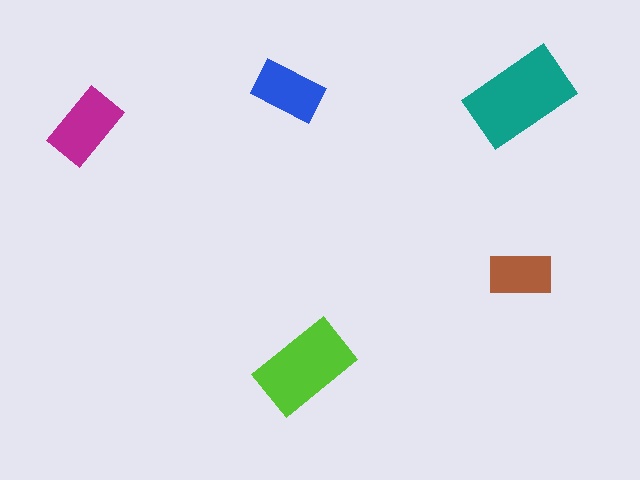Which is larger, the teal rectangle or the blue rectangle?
The teal one.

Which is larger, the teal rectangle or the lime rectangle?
The teal one.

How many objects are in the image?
There are 5 objects in the image.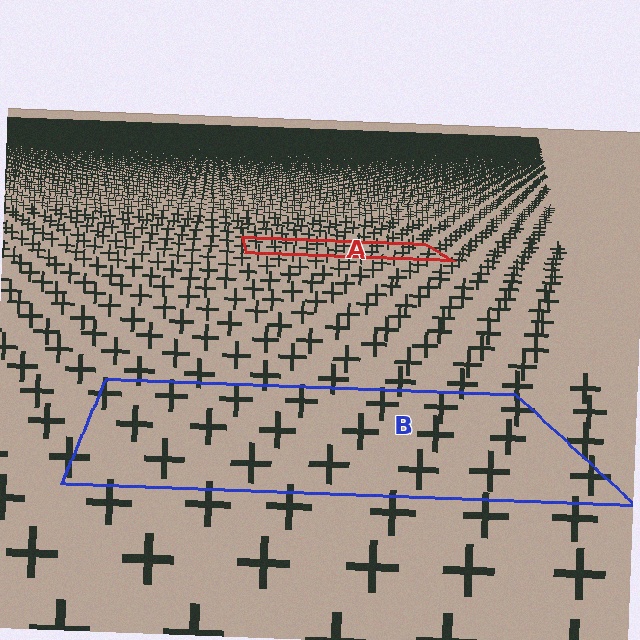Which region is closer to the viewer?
Region B is closer. The texture elements there are larger and more spread out.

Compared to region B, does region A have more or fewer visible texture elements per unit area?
Region A has more texture elements per unit area — they are packed more densely because it is farther away.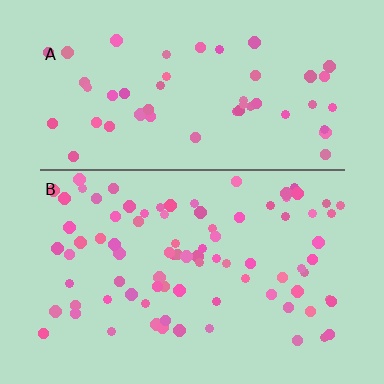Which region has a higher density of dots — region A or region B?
B (the bottom).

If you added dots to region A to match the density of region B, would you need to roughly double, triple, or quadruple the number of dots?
Approximately double.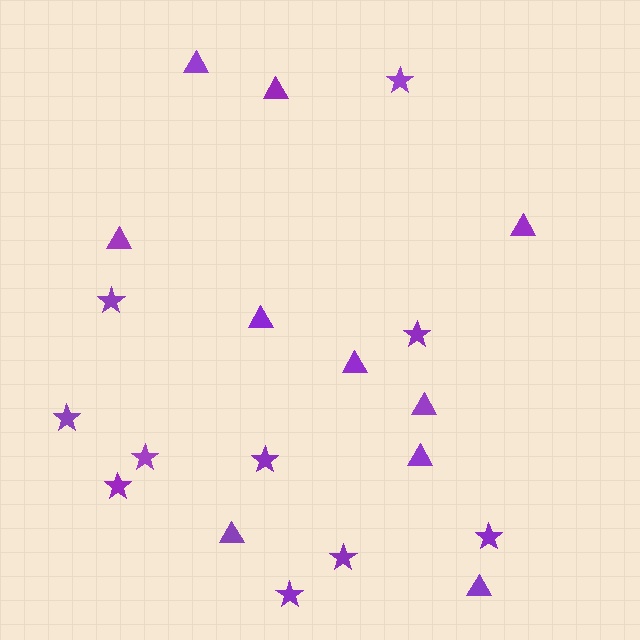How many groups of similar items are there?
There are 2 groups: one group of triangles (10) and one group of stars (10).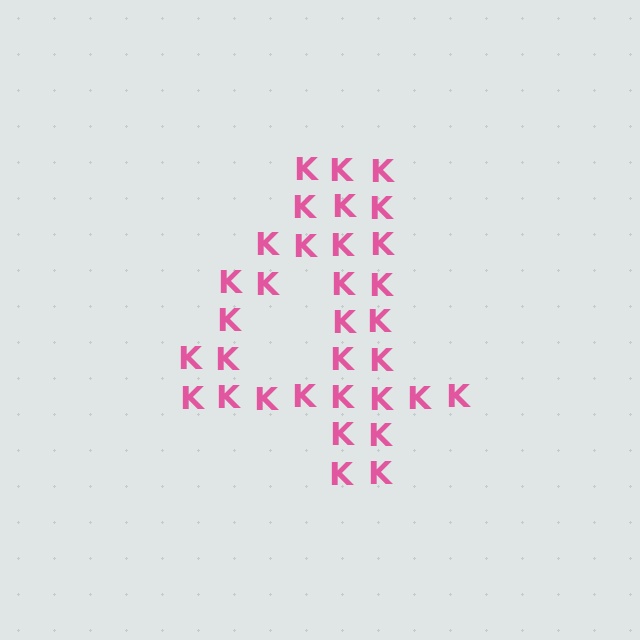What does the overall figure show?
The overall figure shows the digit 4.